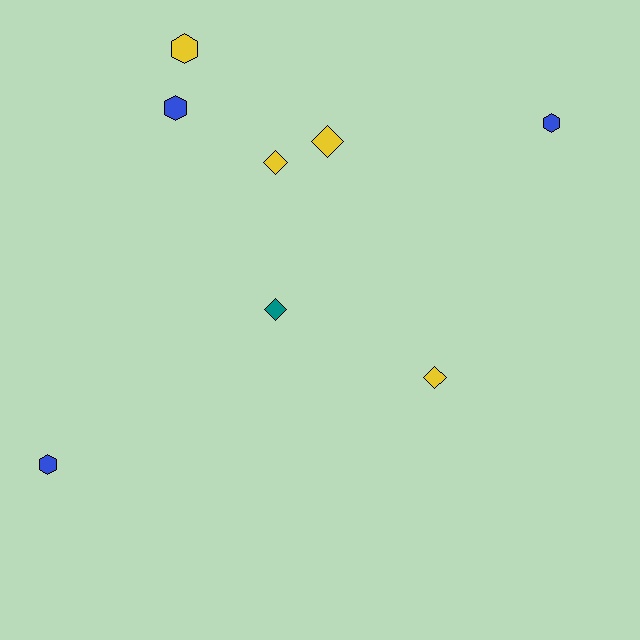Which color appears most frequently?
Yellow, with 4 objects.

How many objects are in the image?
There are 8 objects.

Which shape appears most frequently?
Hexagon, with 4 objects.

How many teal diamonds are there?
There is 1 teal diamond.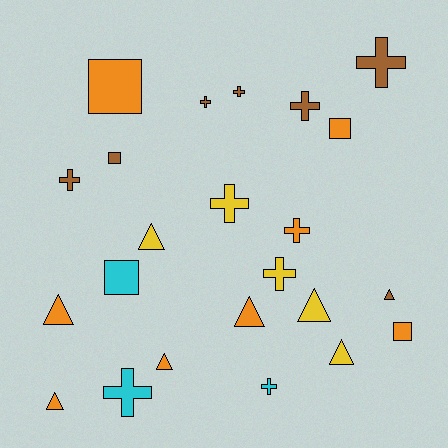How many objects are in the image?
There are 23 objects.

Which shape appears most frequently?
Cross, with 10 objects.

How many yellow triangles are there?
There are 3 yellow triangles.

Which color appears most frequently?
Orange, with 8 objects.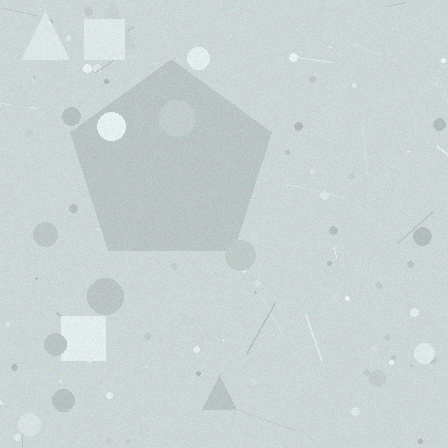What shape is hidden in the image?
A pentagon is hidden in the image.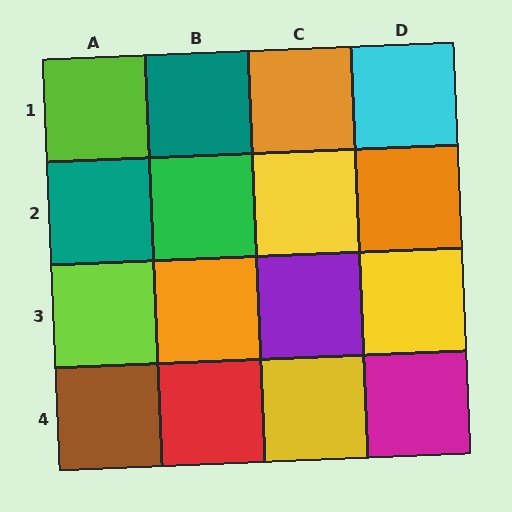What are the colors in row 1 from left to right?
Lime, teal, orange, cyan.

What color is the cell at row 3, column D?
Yellow.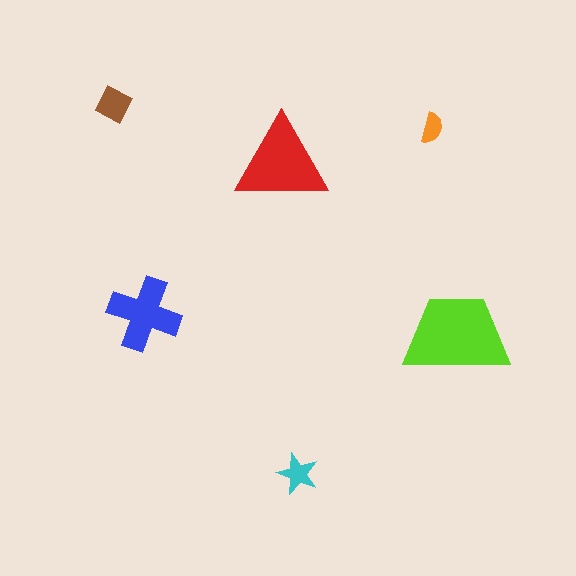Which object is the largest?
The lime trapezoid.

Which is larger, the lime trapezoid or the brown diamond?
The lime trapezoid.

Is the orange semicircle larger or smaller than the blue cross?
Smaller.